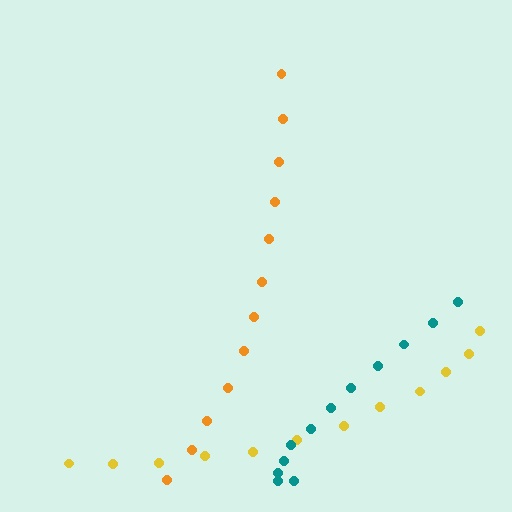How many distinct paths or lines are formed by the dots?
There are 3 distinct paths.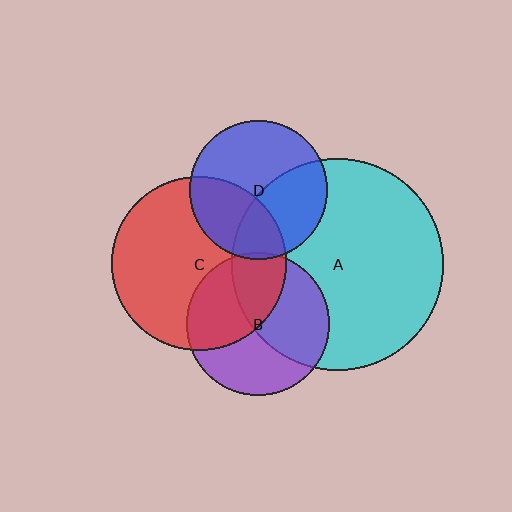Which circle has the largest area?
Circle A (cyan).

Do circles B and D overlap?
Yes.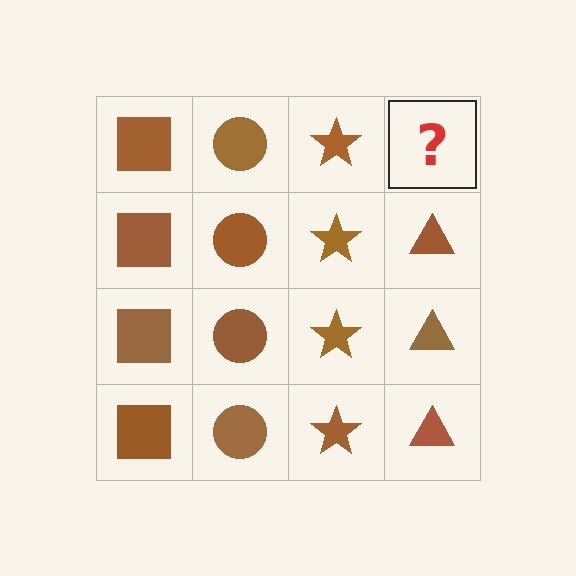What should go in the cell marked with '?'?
The missing cell should contain a brown triangle.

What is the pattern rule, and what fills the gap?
The rule is that each column has a consistent shape. The gap should be filled with a brown triangle.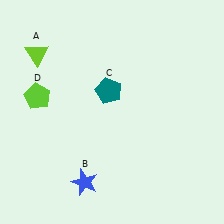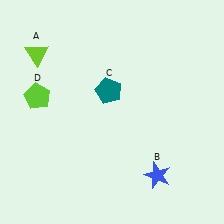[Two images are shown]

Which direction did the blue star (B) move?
The blue star (B) moved right.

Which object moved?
The blue star (B) moved right.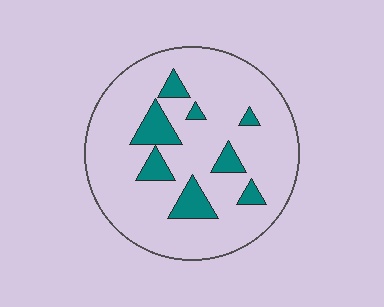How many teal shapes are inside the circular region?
8.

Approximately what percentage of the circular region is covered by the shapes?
Approximately 15%.